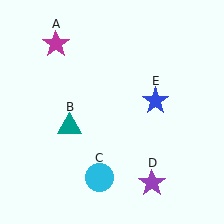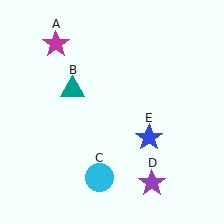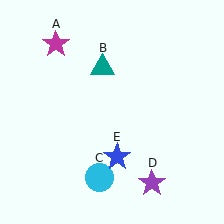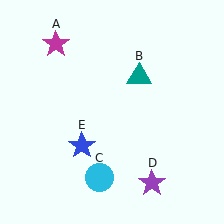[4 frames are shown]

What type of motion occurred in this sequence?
The teal triangle (object B), blue star (object E) rotated clockwise around the center of the scene.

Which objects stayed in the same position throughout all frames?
Magenta star (object A) and cyan circle (object C) and purple star (object D) remained stationary.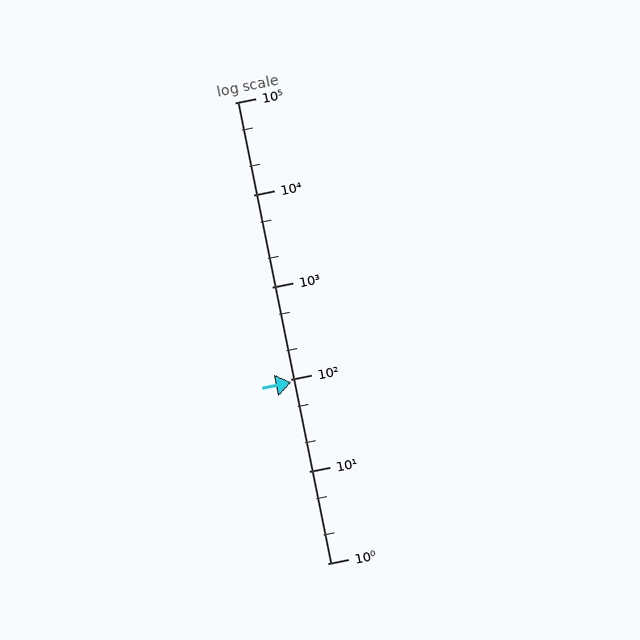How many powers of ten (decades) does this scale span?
The scale spans 5 decades, from 1 to 100000.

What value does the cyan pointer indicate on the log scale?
The pointer indicates approximately 91.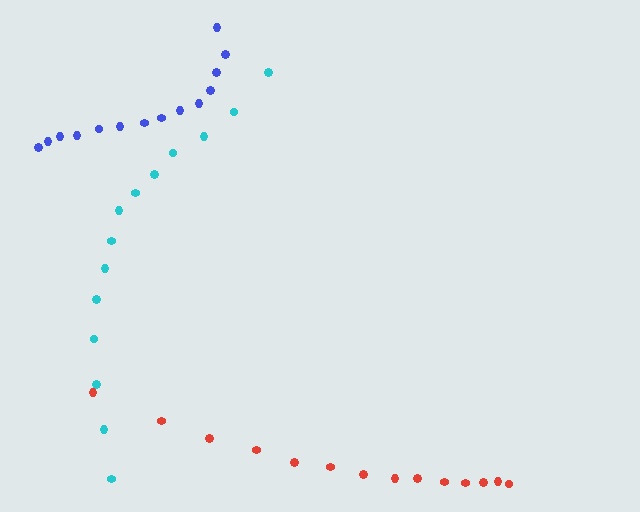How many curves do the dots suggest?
There are 3 distinct paths.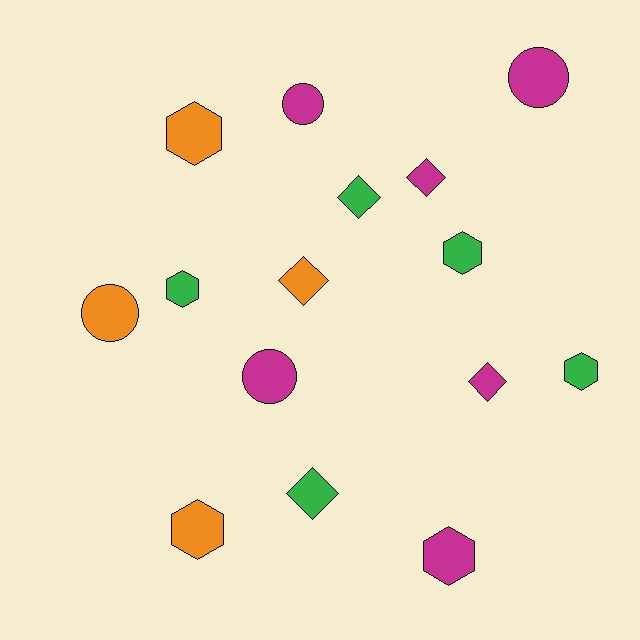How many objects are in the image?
There are 15 objects.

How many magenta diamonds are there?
There are 2 magenta diamonds.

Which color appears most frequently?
Magenta, with 6 objects.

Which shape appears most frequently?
Hexagon, with 6 objects.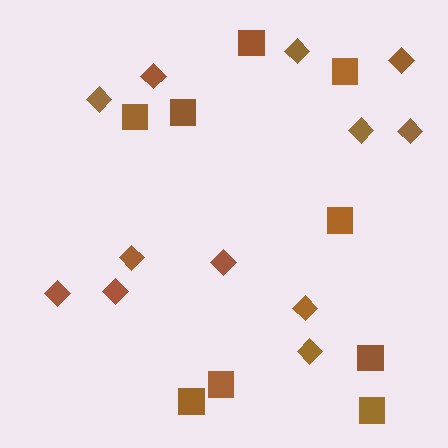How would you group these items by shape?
There are 2 groups: one group of diamonds (12) and one group of squares (9).